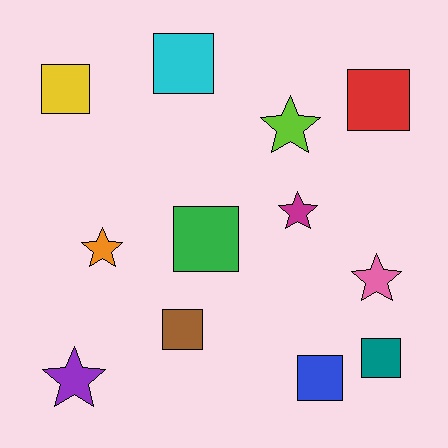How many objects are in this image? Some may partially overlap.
There are 12 objects.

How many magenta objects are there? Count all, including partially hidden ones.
There is 1 magenta object.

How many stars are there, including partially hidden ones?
There are 5 stars.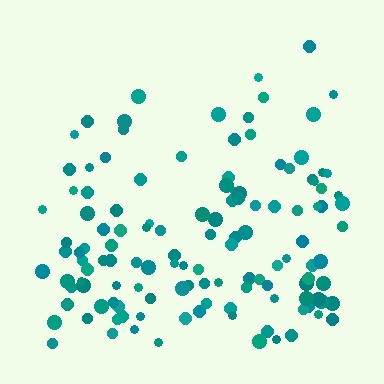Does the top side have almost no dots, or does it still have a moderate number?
Still a moderate number, just noticeably fewer than the bottom.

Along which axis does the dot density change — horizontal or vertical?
Vertical.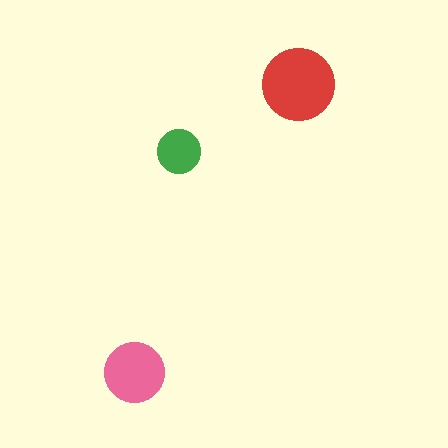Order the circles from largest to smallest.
the red one, the pink one, the green one.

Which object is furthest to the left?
The pink circle is leftmost.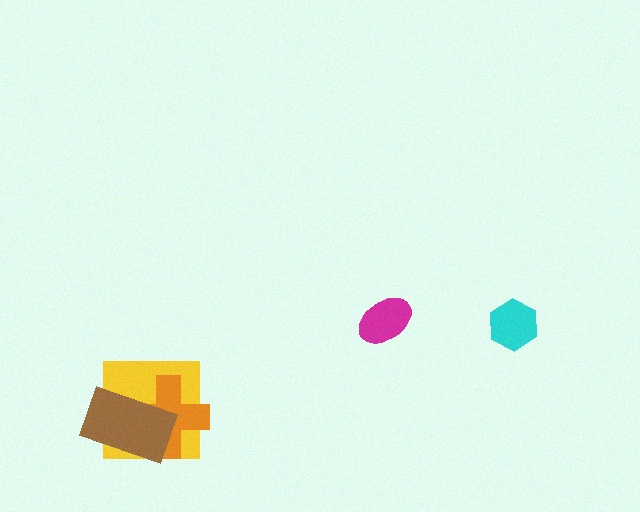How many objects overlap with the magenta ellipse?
0 objects overlap with the magenta ellipse.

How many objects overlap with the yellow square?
2 objects overlap with the yellow square.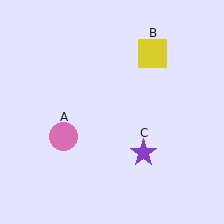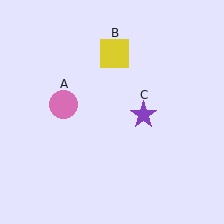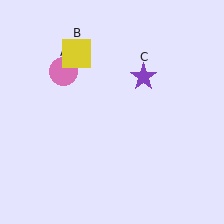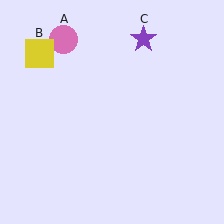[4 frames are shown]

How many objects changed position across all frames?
3 objects changed position: pink circle (object A), yellow square (object B), purple star (object C).